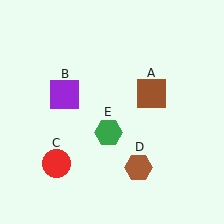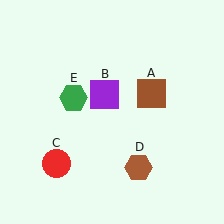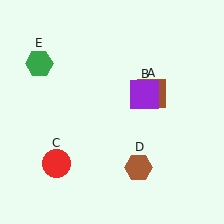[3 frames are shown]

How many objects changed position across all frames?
2 objects changed position: purple square (object B), green hexagon (object E).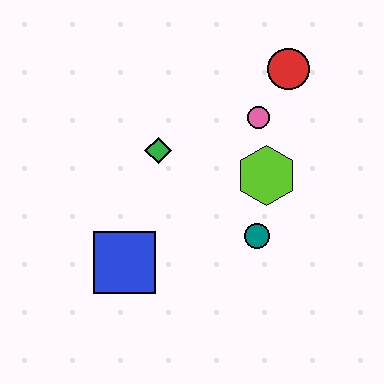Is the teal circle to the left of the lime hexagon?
Yes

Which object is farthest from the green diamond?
The red circle is farthest from the green diamond.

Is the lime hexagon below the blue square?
No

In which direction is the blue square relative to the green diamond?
The blue square is below the green diamond.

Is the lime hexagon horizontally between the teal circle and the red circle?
Yes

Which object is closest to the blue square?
The green diamond is closest to the blue square.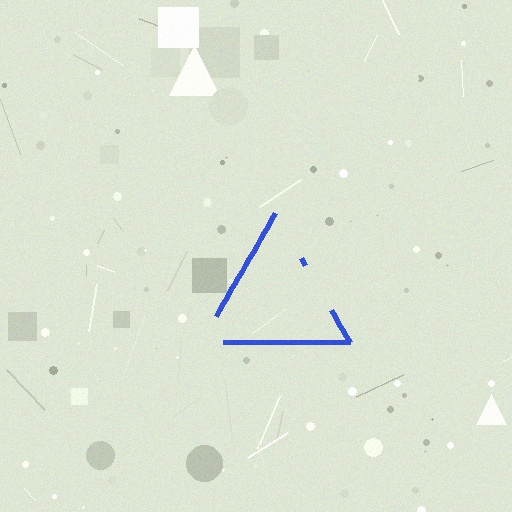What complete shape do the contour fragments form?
The contour fragments form a triangle.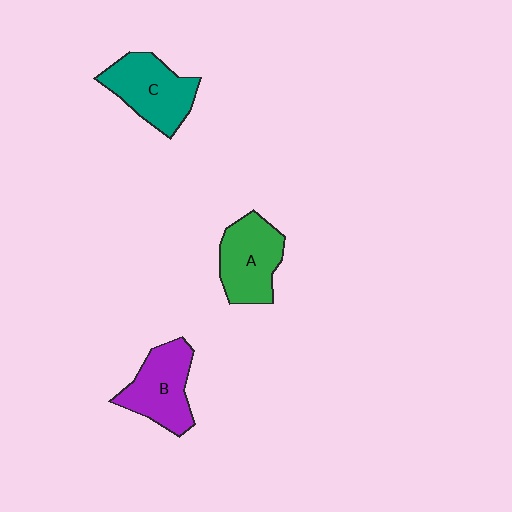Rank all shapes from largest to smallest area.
From largest to smallest: C (teal), A (green), B (purple).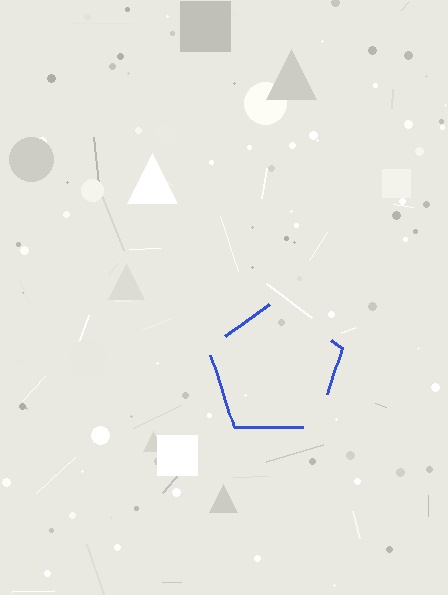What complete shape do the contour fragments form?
The contour fragments form a pentagon.